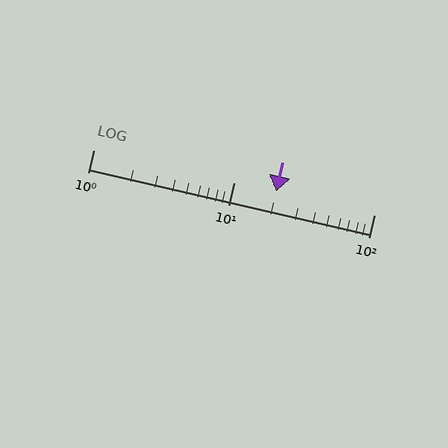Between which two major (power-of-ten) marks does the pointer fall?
The pointer is between 10 and 100.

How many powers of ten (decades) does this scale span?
The scale spans 2 decades, from 1 to 100.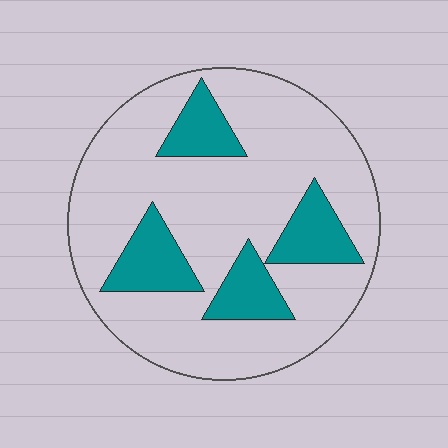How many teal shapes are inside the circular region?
4.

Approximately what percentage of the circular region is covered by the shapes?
Approximately 20%.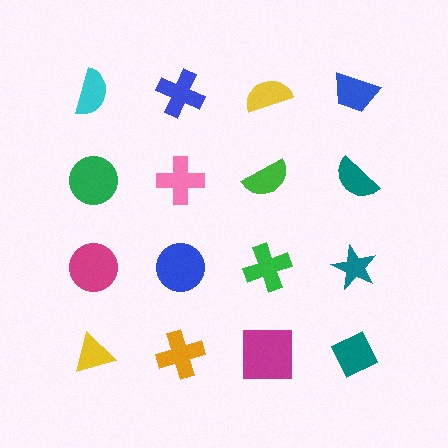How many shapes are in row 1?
4 shapes.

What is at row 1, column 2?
A blue cross.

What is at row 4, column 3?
A magenta square.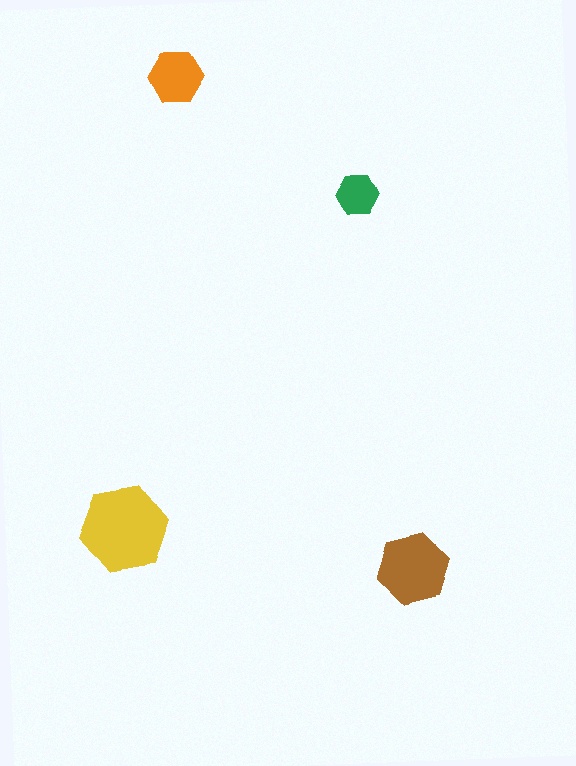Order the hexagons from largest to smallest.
the yellow one, the brown one, the orange one, the green one.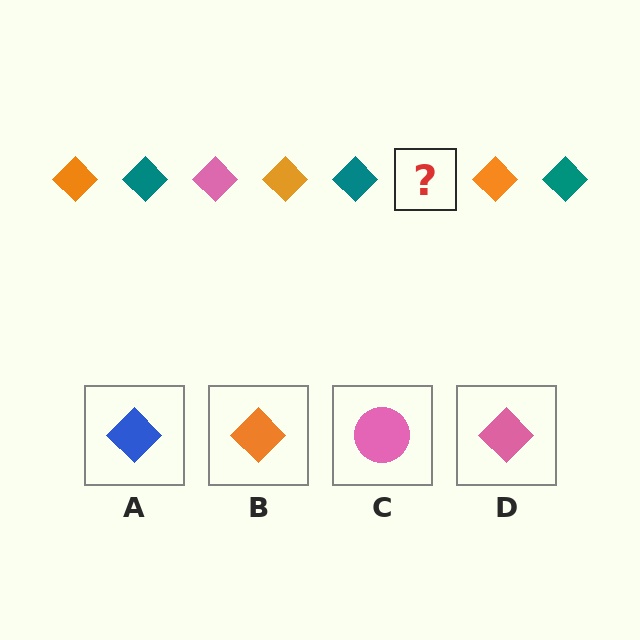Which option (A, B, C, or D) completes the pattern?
D.